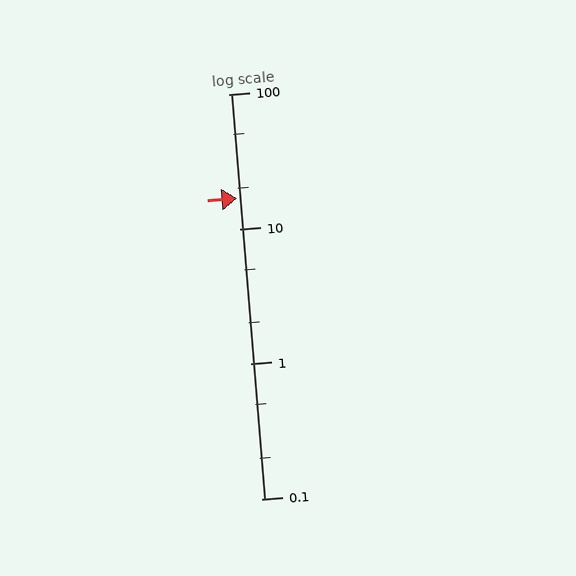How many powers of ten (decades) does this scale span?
The scale spans 3 decades, from 0.1 to 100.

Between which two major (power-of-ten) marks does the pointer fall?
The pointer is between 10 and 100.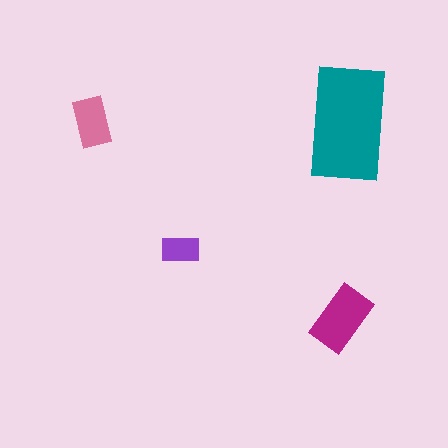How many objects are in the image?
There are 4 objects in the image.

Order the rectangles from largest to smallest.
the teal one, the magenta one, the pink one, the purple one.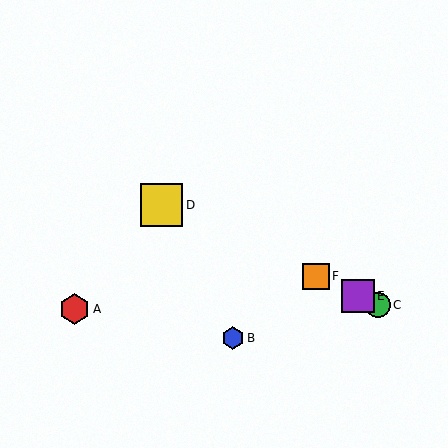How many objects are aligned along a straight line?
4 objects (C, D, E, F) are aligned along a straight line.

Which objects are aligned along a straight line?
Objects C, D, E, F are aligned along a straight line.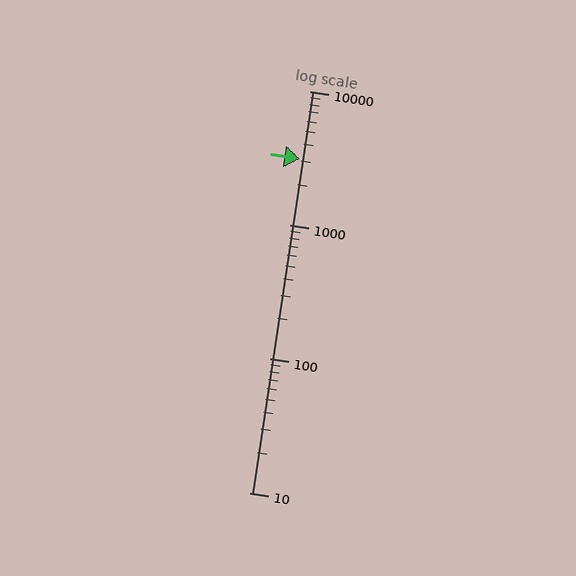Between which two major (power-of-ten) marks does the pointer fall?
The pointer is between 1000 and 10000.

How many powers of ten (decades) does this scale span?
The scale spans 3 decades, from 10 to 10000.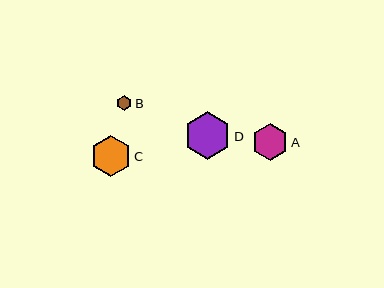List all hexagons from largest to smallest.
From largest to smallest: D, C, A, B.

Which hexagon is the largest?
Hexagon D is the largest with a size of approximately 47 pixels.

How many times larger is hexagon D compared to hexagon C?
Hexagon D is approximately 1.2 times the size of hexagon C.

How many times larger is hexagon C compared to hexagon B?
Hexagon C is approximately 2.7 times the size of hexagon B.